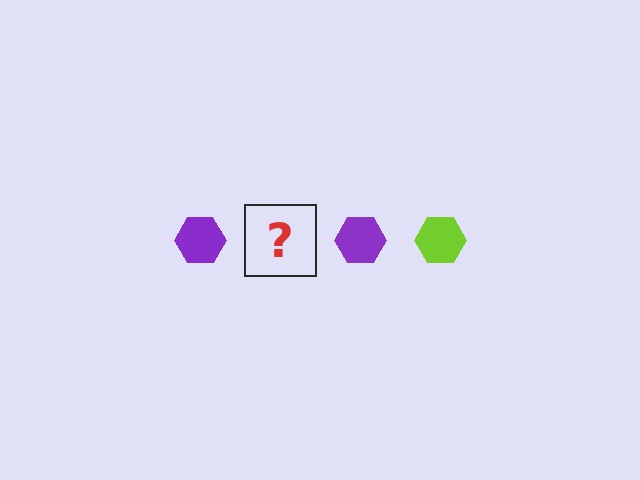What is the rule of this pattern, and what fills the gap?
The rule is that the pattern cycles through purple, lime hexagons. The gap should be filled with a lime hexagon.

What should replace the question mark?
The question mark should be replaced with a lime hexagon.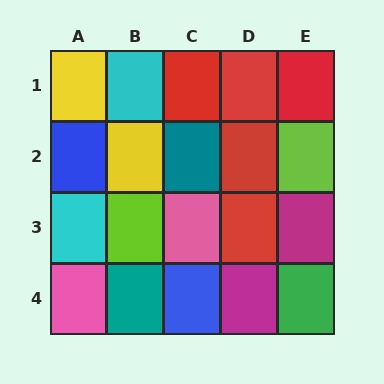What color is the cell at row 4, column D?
Magenta.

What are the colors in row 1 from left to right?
Yellow, cyan, red, red, red.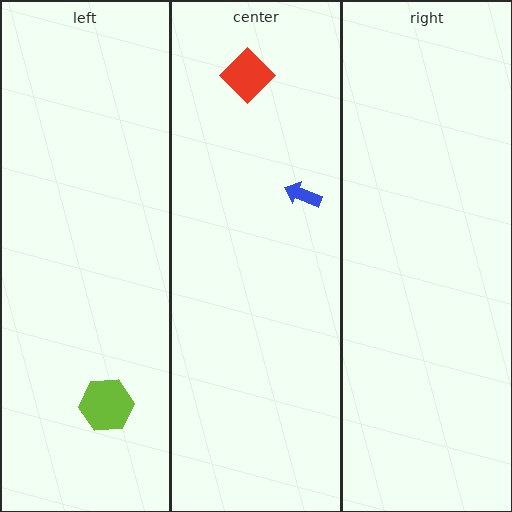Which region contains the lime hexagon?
The left region.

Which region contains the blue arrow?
The center region.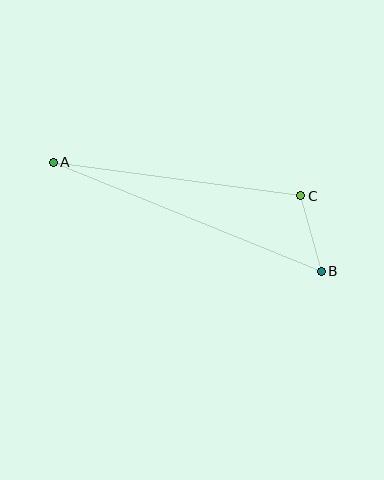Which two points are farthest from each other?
Points A and B are farthest from each other.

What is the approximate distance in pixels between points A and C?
The distance between A and C is approximately 250 pixels.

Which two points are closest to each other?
Points B and C are closest to each other.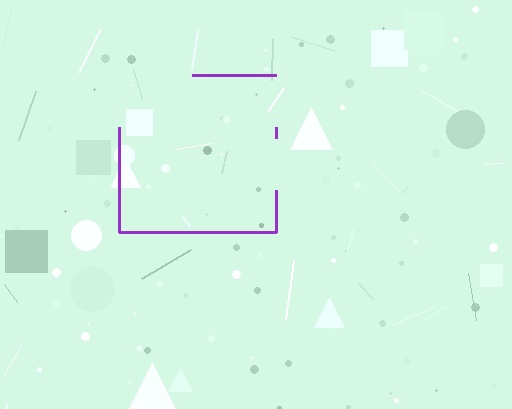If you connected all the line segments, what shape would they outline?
They would outline a square.